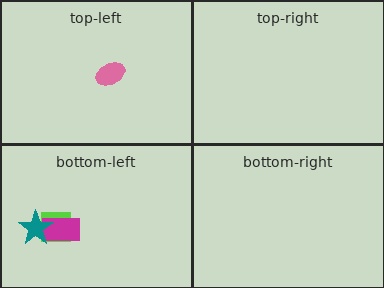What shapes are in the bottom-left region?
The lime square, the magenta rectangle, the teal star.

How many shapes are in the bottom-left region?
3.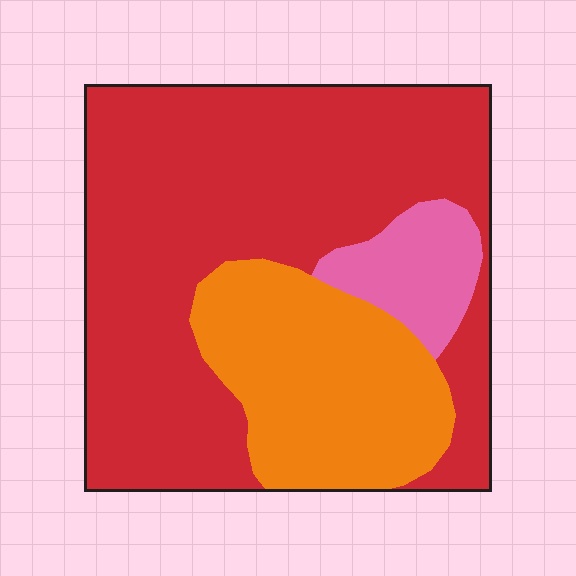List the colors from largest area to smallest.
From largest to smallest: red, orange, pink.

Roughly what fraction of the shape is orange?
Orange covers about 25% of the shape.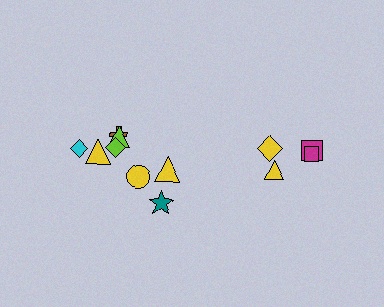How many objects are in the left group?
There are 8 objects.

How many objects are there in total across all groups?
There are 12 objects.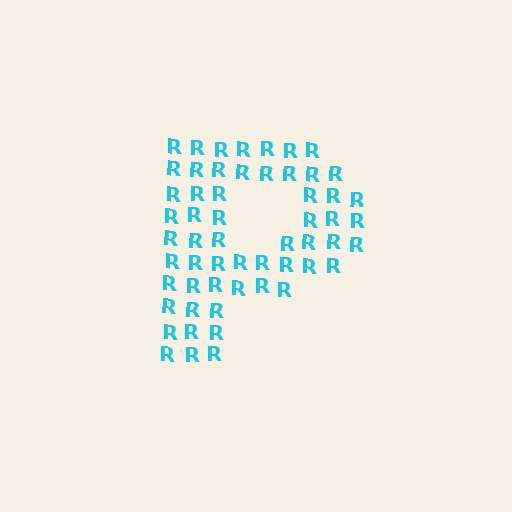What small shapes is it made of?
It is made of small letter R's.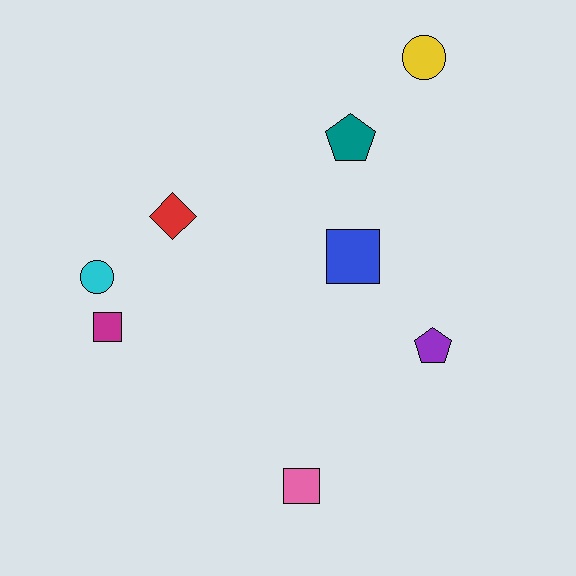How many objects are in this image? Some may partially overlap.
There are 8 objects.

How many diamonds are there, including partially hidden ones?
There is 1 diamond.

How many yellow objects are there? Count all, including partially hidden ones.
There is 1 yellow object.